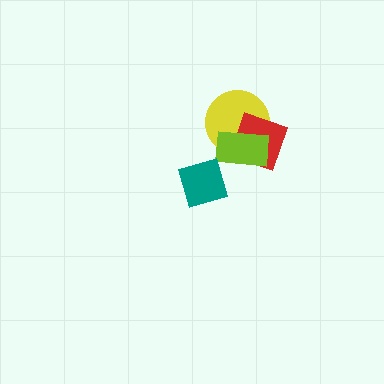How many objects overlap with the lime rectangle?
2 objects overlap with the lime rectangle.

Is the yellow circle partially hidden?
Yes, it is partially covered by another shape.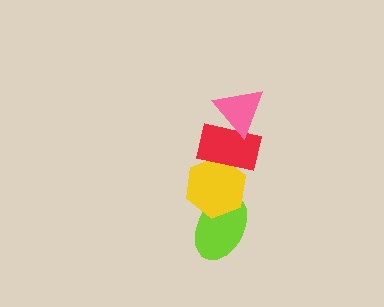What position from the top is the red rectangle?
The red rectangle is 2nd from the top.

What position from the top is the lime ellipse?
The lime ellipse is 4th from the top.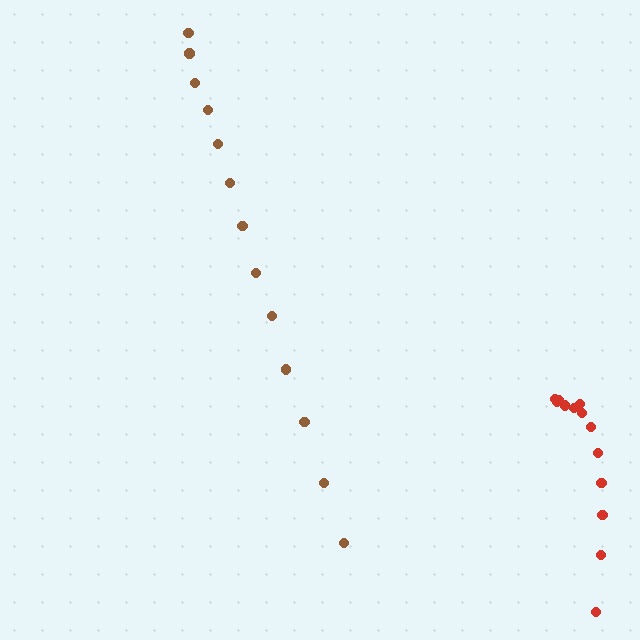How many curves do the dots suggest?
There are 2 distinct paths.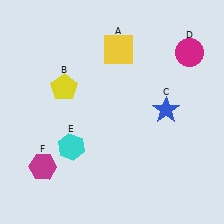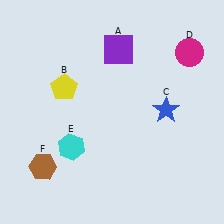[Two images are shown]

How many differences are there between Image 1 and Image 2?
There are 2 differences between the two images.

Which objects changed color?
A changed from yellow to purple. F changed from magenta to brown.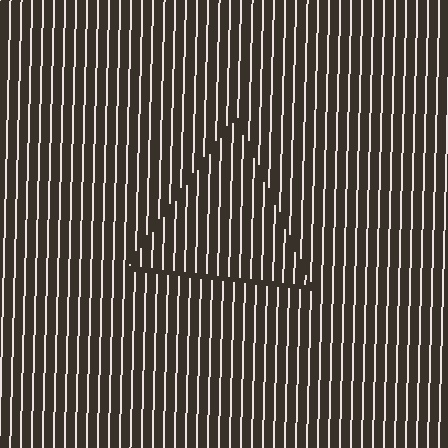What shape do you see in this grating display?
An illusory triangle. The interior of the shape contains the same grating, shifted by half a period — the contour is defined by the phase discontinuity where line-ends from the inner and outer gratings abut.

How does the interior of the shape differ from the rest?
The interior of the shape contains the same grating, shifted by half a period — the contour is defined by the phase discontinuity where line-ends from the inner and outer gratings abut.